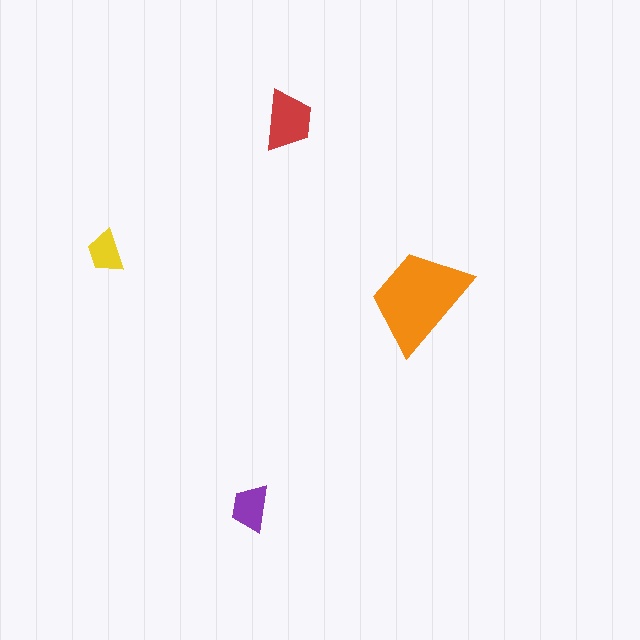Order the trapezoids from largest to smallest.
the orange one, the red one, the purple one, the yellow one.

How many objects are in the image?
There are 4 objects in the image.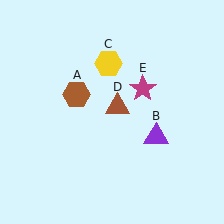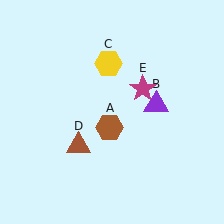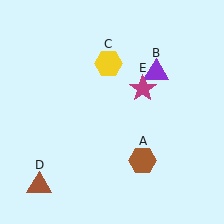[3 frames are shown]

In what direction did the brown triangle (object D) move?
The brown triangle (object D) moved down and to the left.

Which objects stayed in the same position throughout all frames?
Yellow hexagon (object C) and magenta star (object E) remained stationary.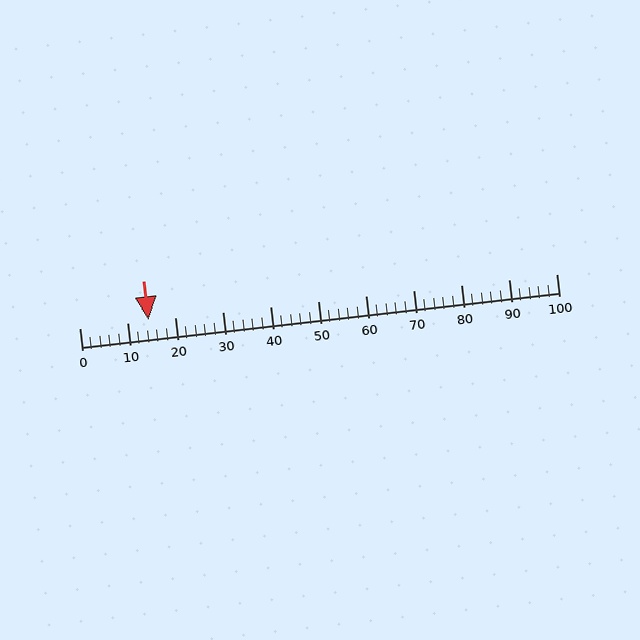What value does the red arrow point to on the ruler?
The red arrow points to approximately 14.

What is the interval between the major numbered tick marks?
The major tick marks are spaced 10 units apart.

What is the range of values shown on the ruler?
The ruler shows values from 0 to 100.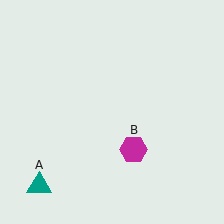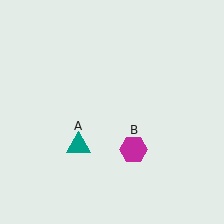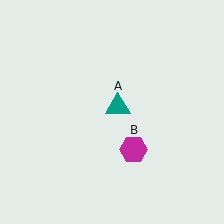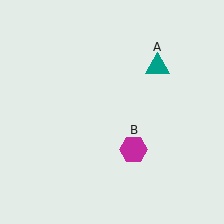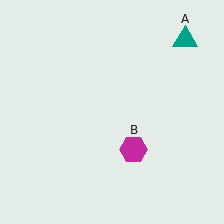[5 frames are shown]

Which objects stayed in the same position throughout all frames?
Magenta hexagon (object B) remained stationary.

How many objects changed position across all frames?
1 object changed position: teal triangle (object A).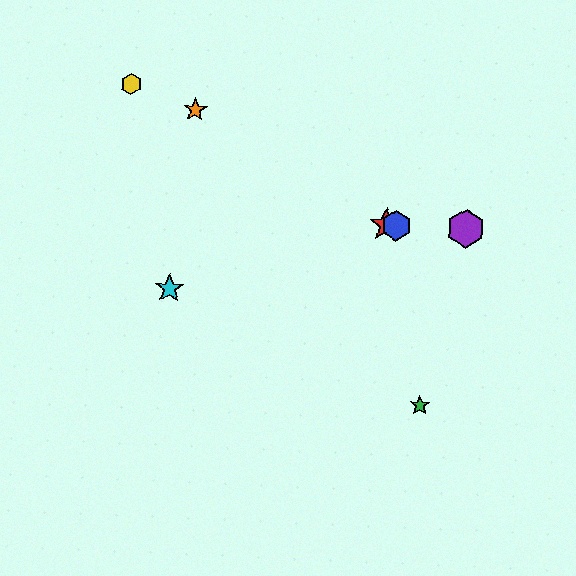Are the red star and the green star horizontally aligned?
No, the red star is at y≈225 and the green star is at y≈405.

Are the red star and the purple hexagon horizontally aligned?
Yes, both are at y≈225.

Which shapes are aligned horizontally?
The red star, the blue hexagon, the purple hexagon are aligned horizontally.